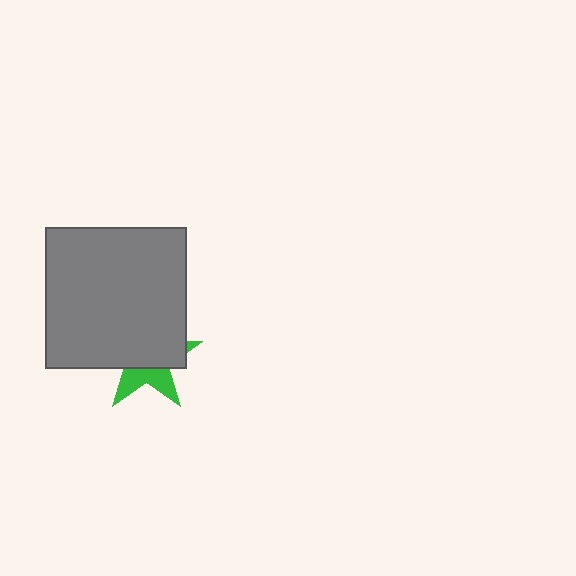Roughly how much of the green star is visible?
A small part of it is visible (roughly 35%).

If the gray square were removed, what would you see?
You would see the complete green star.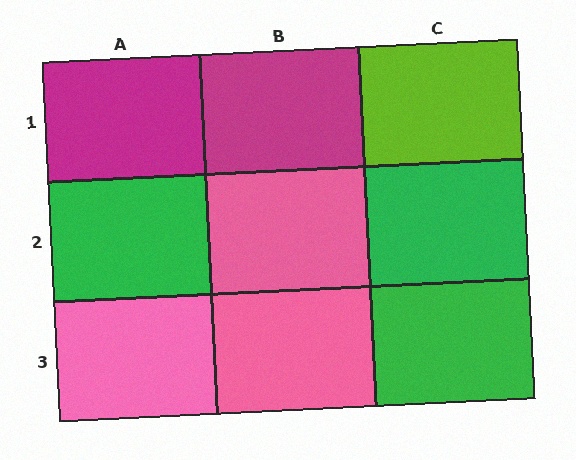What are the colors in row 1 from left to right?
Magenta, magenta, lime.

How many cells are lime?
1 cell is lime.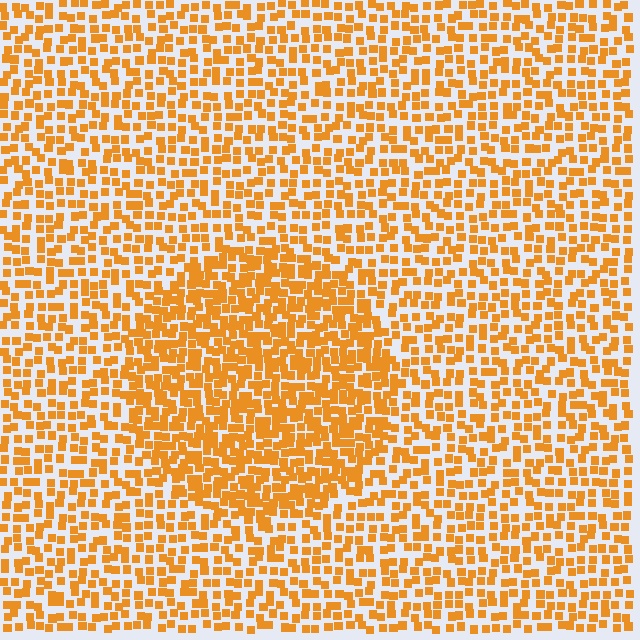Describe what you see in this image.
The image contains small orange elements arranged at two different densities. A circle-shaped region is visible where the elements are more densely packed than the surrounding area.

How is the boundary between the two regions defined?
The boundary is defined by a change in element density (approximately 1.7x ratio). All elements are the same color, size, and shape.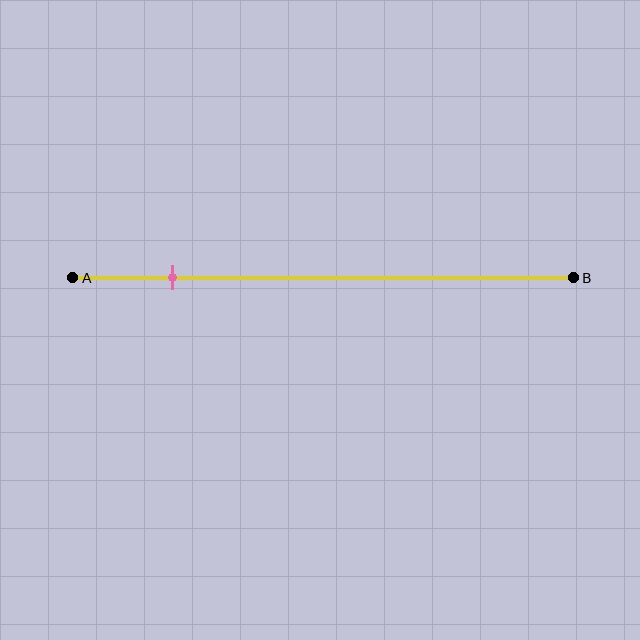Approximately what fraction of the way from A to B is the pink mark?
The pink mark is approximately 20% of the way from A to B.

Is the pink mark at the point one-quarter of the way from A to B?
No, the mark is at about 20% from A, not at the 25% one-quarter point.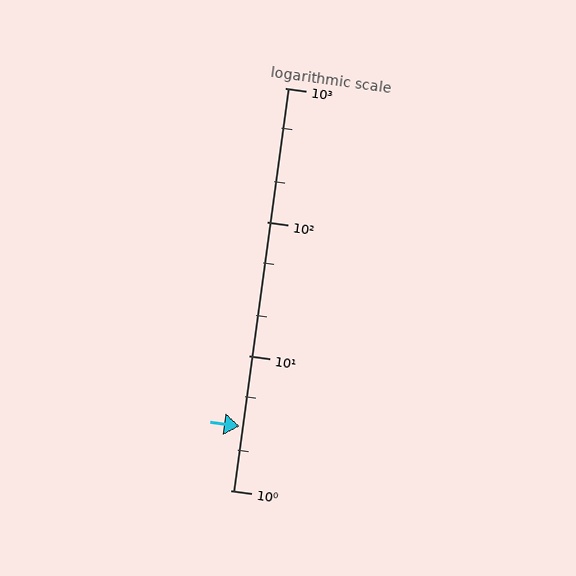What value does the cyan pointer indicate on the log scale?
The pointer indicates approximately 3.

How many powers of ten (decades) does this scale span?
The scale spans 3 decades, from 1 to 1000.